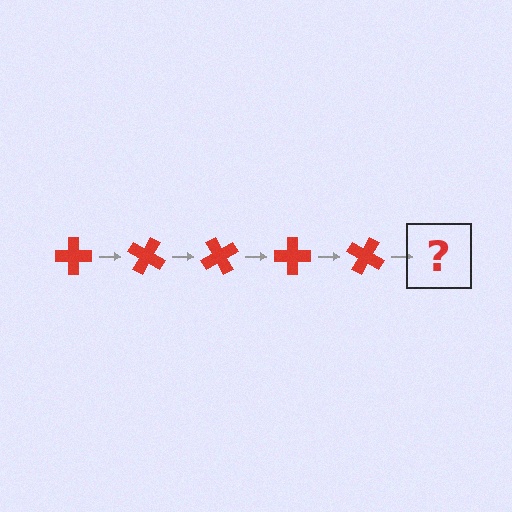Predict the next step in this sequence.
The next step is a red cross rotated 150 degrees.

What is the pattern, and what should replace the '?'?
The pattern is that the cross rotates 30 degrees each step. The '?' should be a red cross rotated 150 degrees.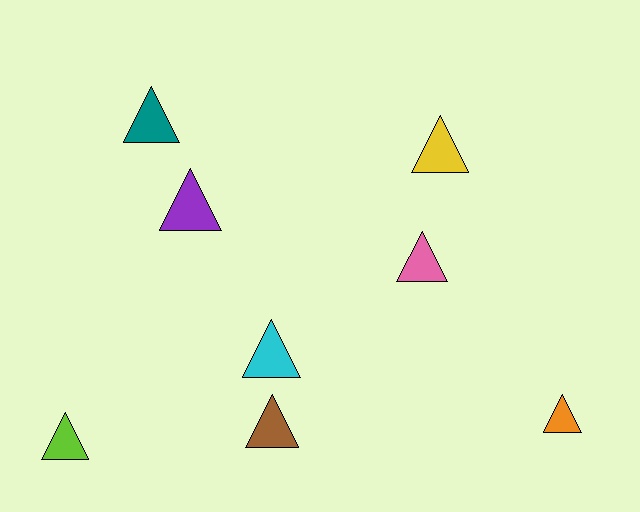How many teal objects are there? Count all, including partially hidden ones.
There is 1 teal object.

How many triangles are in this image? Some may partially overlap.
There are 8 triangles.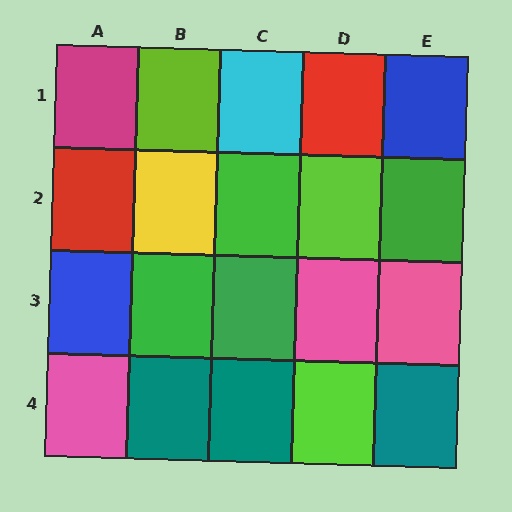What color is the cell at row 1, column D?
Red.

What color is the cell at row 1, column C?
Cyan.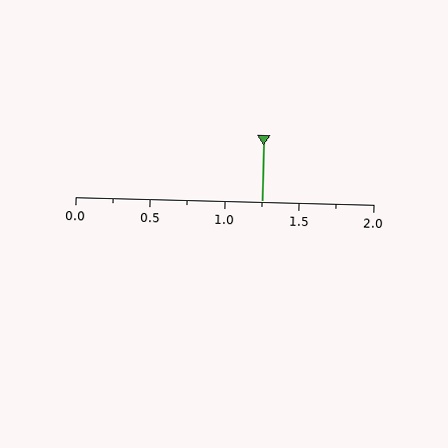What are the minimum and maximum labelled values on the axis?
The axis runs from 0.0 to 2.0.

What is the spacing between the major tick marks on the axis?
The major ticks are spaced 0.5 apart.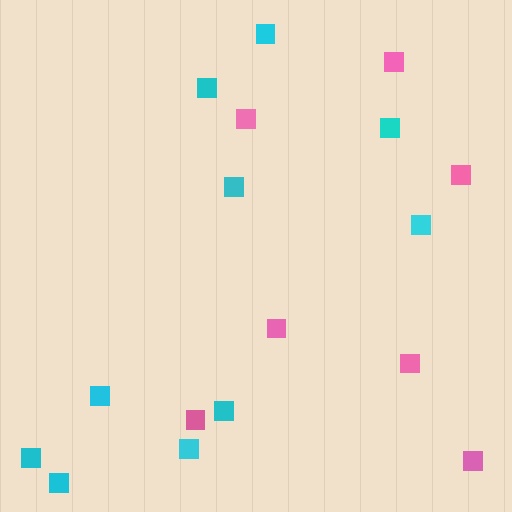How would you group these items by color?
There are 2 groups: one group of cyan squares (10) and one group of pink squares (7).